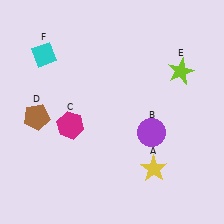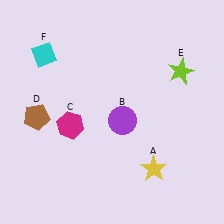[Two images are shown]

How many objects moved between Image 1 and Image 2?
1 object moved between the two images.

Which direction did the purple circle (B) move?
The purple circle (B) moved left.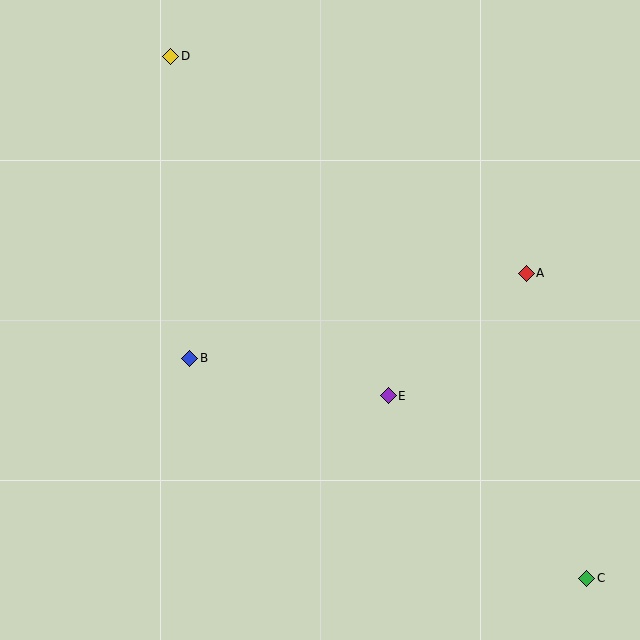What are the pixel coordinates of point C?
Point C is at (587, 578).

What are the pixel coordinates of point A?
Point A is at (526, 273).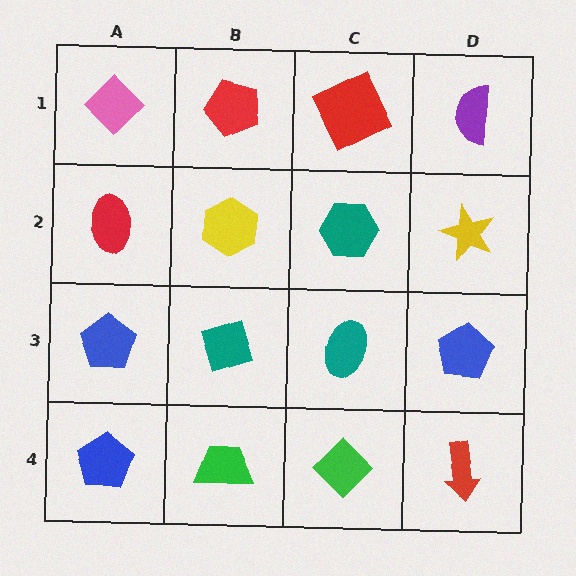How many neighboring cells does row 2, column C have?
4.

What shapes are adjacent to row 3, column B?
A yellow hexagon (row 2, column B), a green trapezoid (row 4, column B), a blue pentagon (row 3, column A), a teal ellipse (row 3, column C).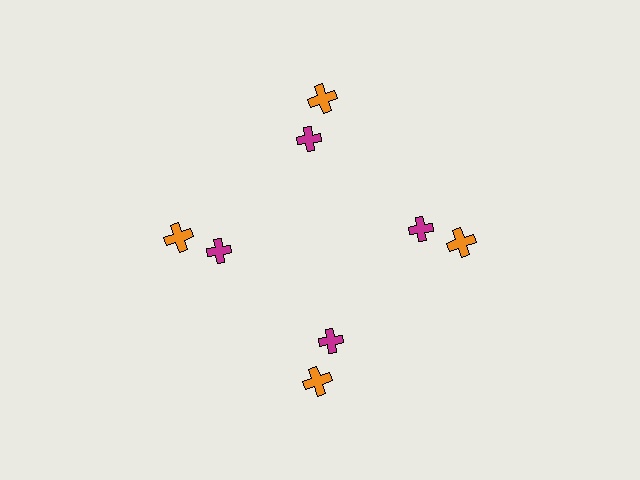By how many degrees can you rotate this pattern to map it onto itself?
The pattern maps onto itself every 90 degrees of rotation.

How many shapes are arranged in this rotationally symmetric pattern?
There are 8 shapes, arranged in 4 groups of 2.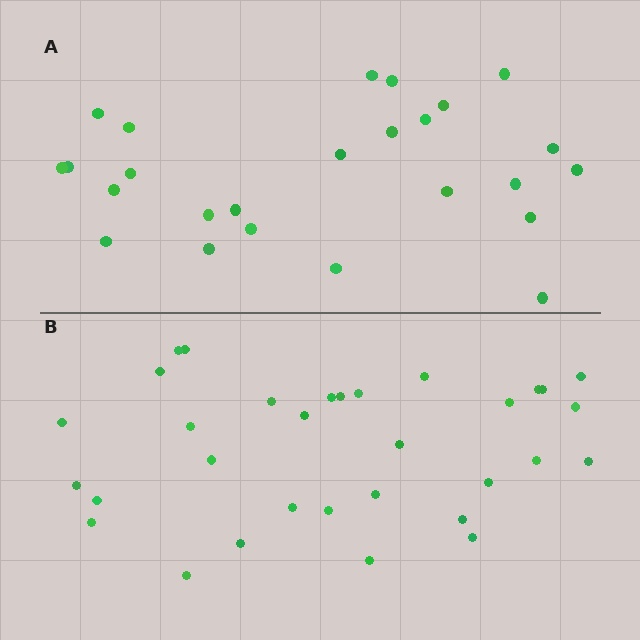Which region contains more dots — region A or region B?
Region B (the bottom region) has more dots.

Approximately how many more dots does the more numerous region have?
Region B has roughly 8 or so more dots than region A.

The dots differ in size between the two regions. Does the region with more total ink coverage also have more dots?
No. Region A has more total ink coverage because its dots are larger, but region B actually contains more individual dots. Total area can be misleading — the number of items is what matters here.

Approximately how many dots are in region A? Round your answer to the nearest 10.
About 20 dots. (The exact count is 25, which rounds to 20.)